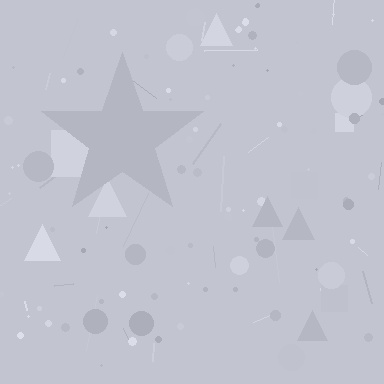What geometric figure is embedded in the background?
A star is embedded in the background.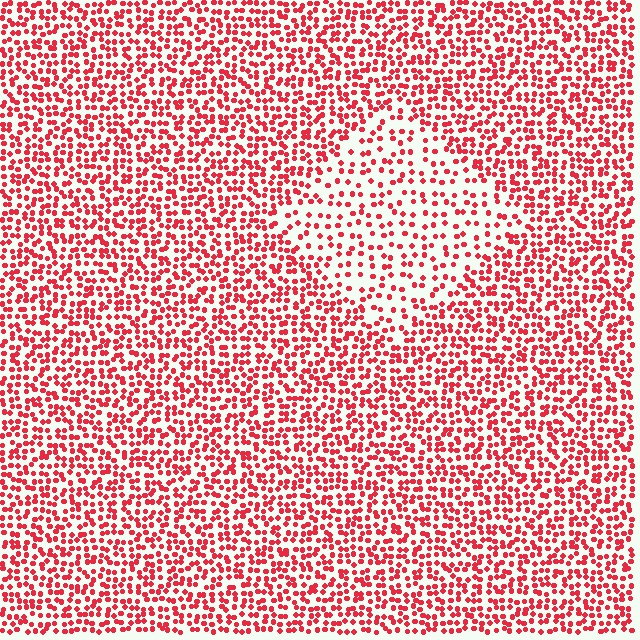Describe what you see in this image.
The image contains small red elements arranged at two different densities. A diamond-shaped region is visible where the elements are less densely packed than the surrounding area.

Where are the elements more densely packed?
The elements are more densely packed outside the diamond boundary.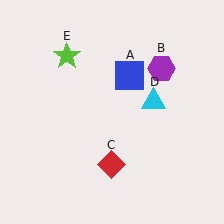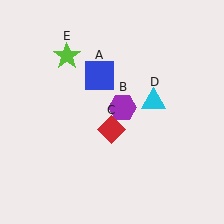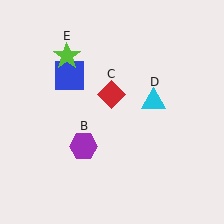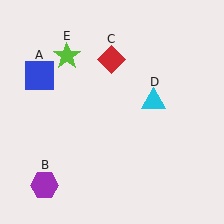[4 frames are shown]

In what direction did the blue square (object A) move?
The blue square (object A) moved left.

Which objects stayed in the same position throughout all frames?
Cyan triangle (object D) and lime star (object E) remained stationary.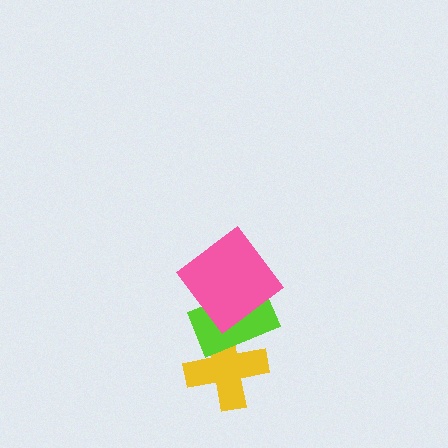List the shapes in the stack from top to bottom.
From top to bottom: the pink diamond, the lime rectangle, the yellow cross.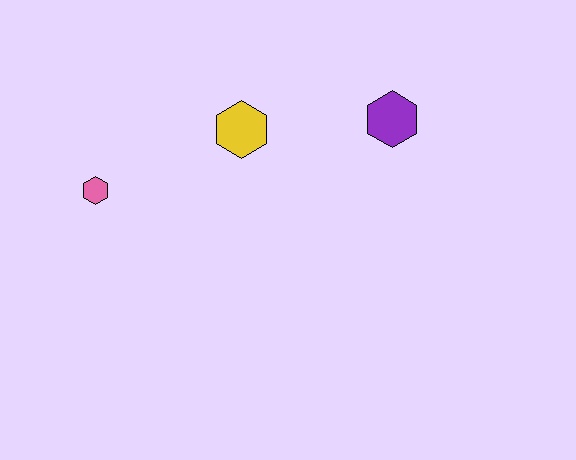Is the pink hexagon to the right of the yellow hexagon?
No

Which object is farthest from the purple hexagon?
The pink hexagon is farthest from the purple hexagon.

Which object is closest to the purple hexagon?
The yellow hexagon is closest to the purple hexagon.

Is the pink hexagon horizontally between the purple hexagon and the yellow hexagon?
No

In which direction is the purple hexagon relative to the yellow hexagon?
The purple hexagon is to the right of the yellow hexagon.